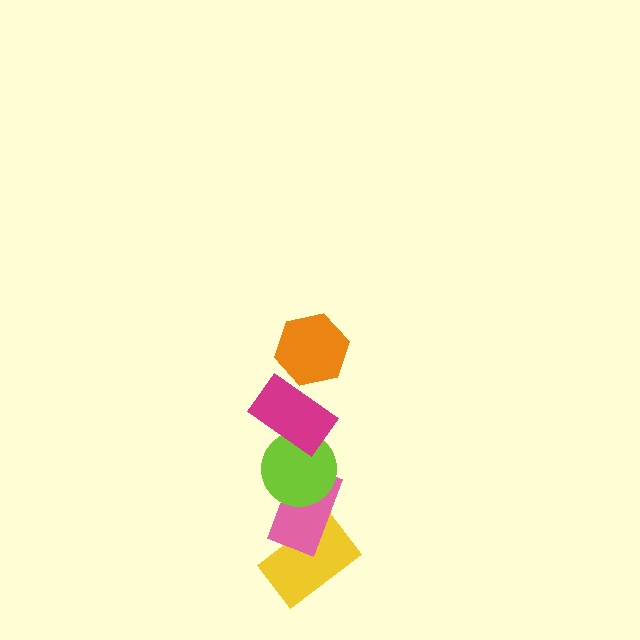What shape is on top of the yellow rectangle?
The pink rectangle is on top of the yellow rectangle.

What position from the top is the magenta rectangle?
The magenta rectangle is 2nd from the top.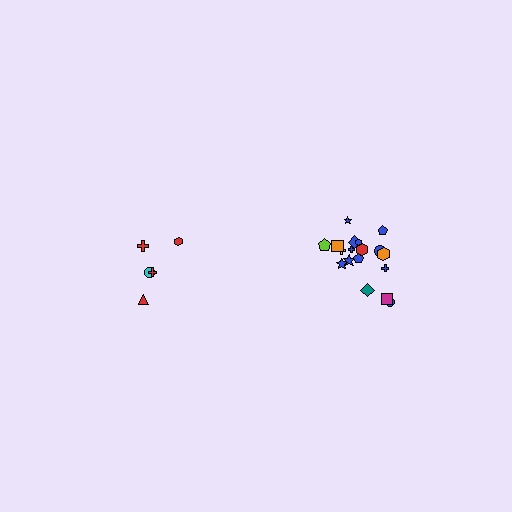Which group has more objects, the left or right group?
The right group.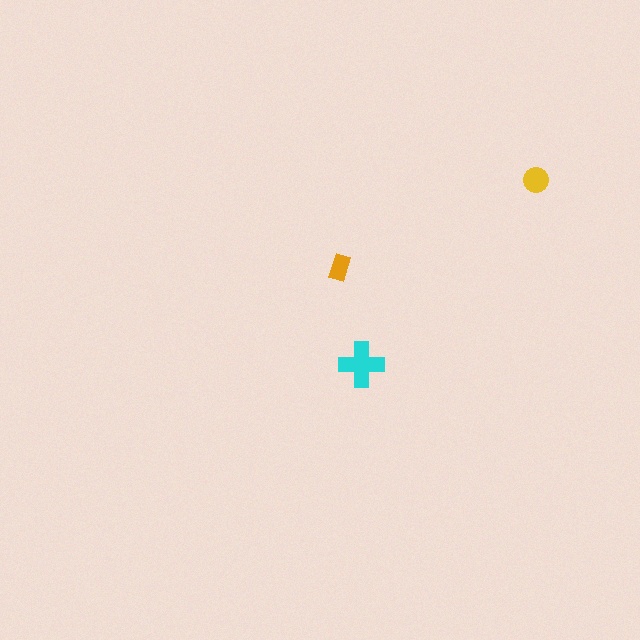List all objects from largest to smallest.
The cyan cross, the yellow circle, the orange rectangle.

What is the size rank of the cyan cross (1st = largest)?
1st.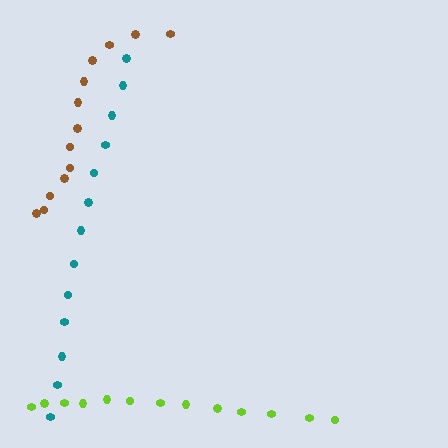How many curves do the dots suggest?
There are 3 distinct paths.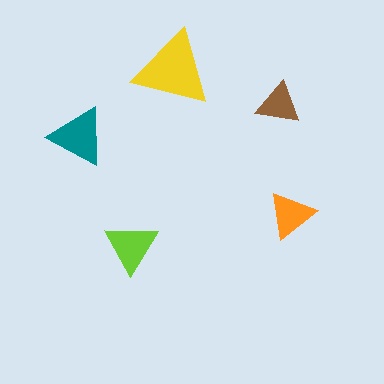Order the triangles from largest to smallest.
the yellow one, the teal one, the lime one, the orange one, the brown one.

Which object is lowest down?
The lime triangle is bottommost.